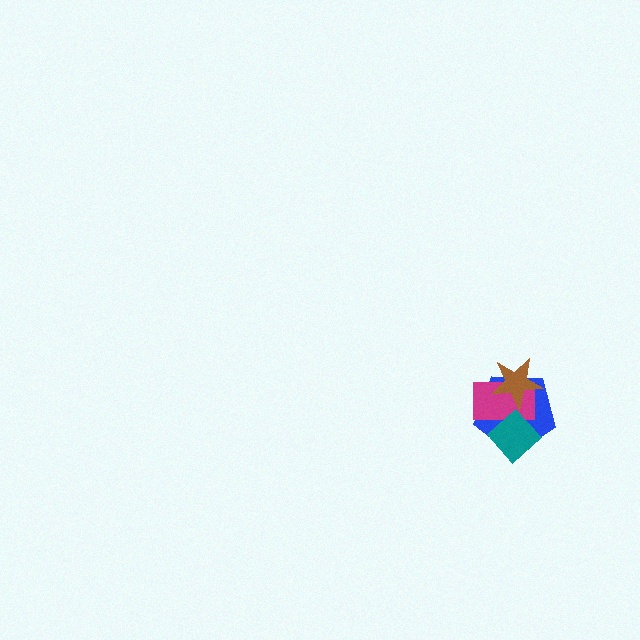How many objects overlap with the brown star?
2 objects overlap with the brown star.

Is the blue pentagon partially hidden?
Yes, it is partially covered by another shape.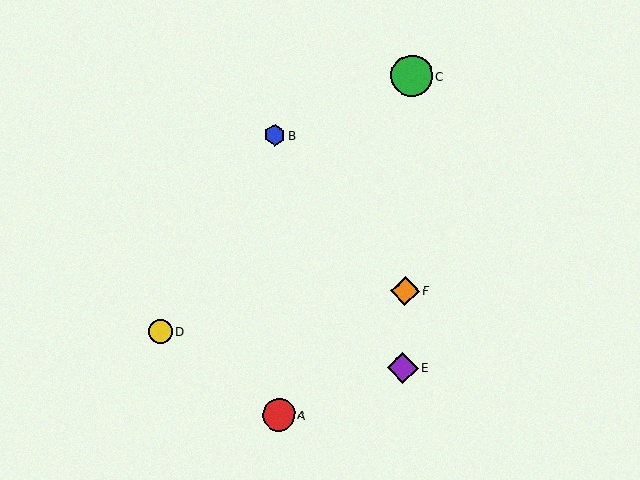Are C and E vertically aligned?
Yes, both are at x≈412.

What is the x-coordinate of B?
Object B is at x≈275.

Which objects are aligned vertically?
Objects C, E, F are aligned vertically.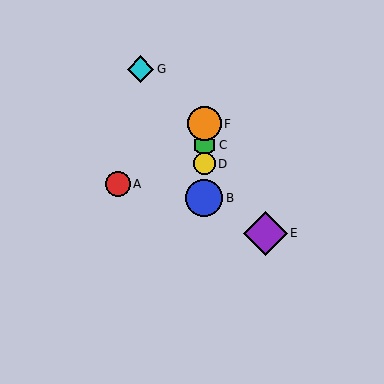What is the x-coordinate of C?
Object C is at x≈204.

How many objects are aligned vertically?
4 objects (B, C, D, F) are aligned vertically.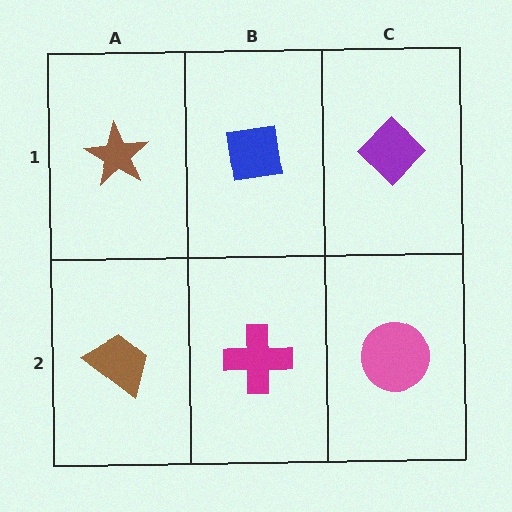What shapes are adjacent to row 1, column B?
A magenta cross (row 2, column B), a brown star (row 1, column A), a purple diamond (row 1, column C).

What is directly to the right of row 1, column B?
A purple diamond.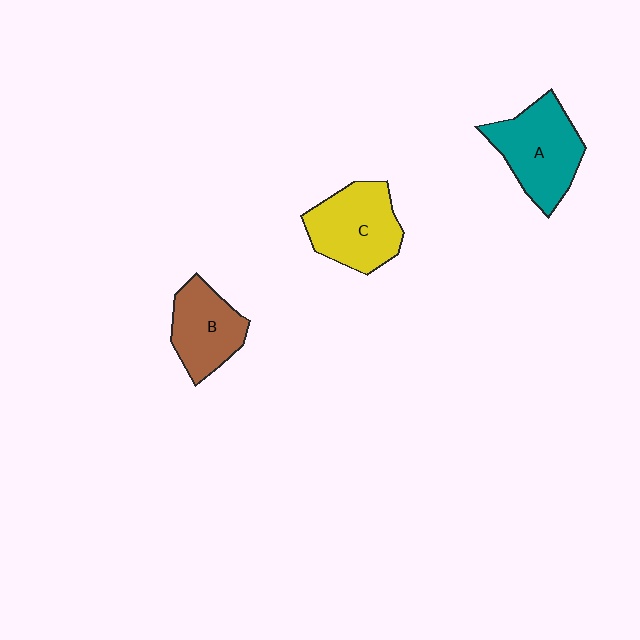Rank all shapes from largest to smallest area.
From largest to smallest: A (teal), C (yellow), B (brown).